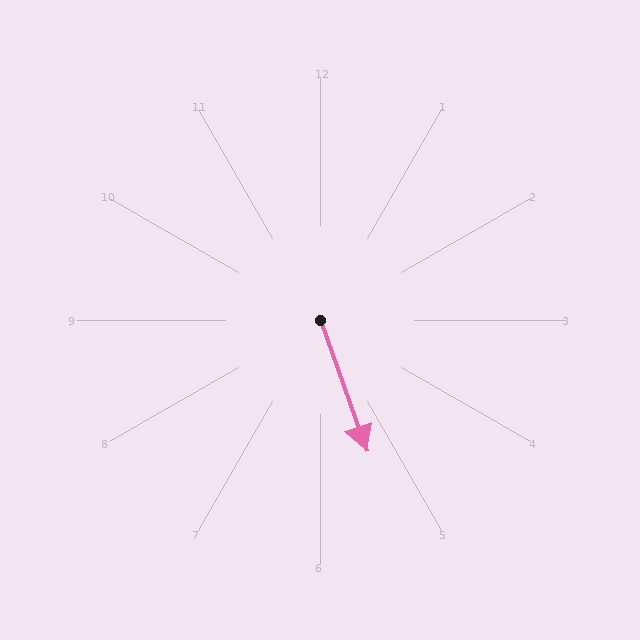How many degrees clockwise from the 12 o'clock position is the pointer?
Approximately 160 degrees.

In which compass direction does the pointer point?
South.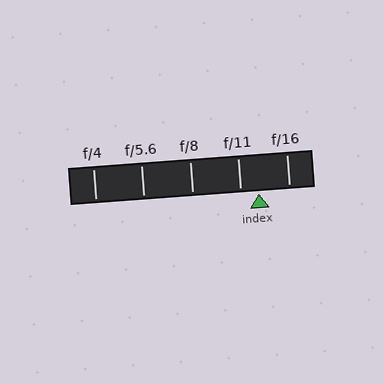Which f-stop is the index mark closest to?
The index mark is closest to f/11.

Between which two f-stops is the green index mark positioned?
The index mark is between f/11 and f/16.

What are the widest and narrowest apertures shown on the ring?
The widest aperture shown is f/4 and the narrowest is f/16.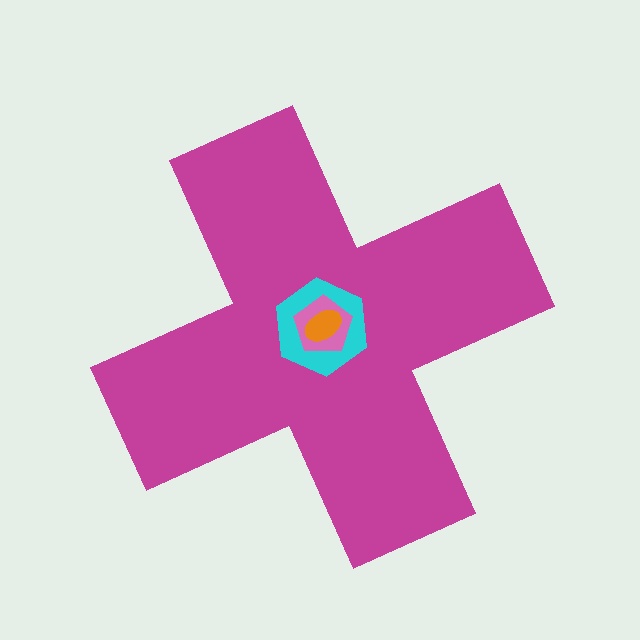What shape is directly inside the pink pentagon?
The orange ellipse.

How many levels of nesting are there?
4.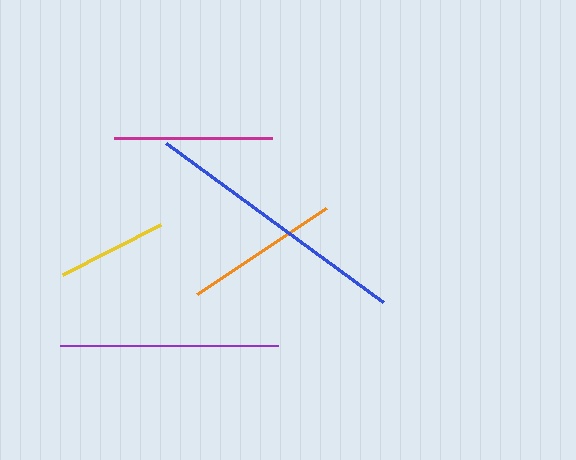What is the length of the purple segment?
The purple segment is approximately 218 pixels long.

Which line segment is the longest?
The blue line is the longest at approximately 269 pixels.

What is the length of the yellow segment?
The yellow segment is approximately 110 pixels long.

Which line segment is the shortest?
The yellow line is the shortest at approximately 110 pixels.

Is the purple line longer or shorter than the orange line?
The purple line is longer than the orange line.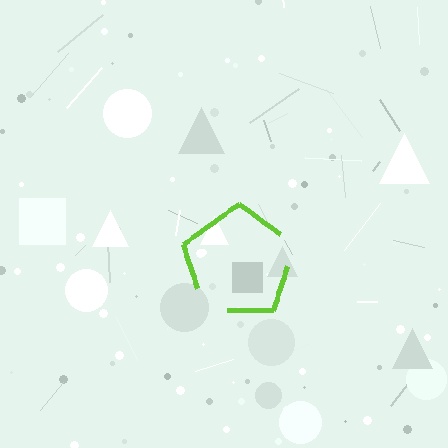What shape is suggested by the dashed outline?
The dashed outline suggests a pentagon.